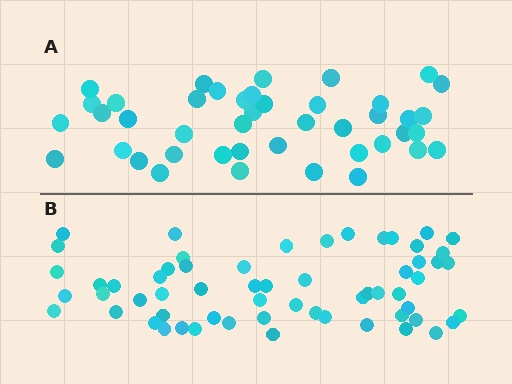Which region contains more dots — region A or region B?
Region B (the bottom region) has more dots.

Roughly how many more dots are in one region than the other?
Region B has approximately 15 more dots than region A.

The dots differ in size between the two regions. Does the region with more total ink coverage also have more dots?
No. Region A has more total ink coverage because its dots are larger, but region B actually contains more individual dots. Total area can be misleading — the number of items is what matters here.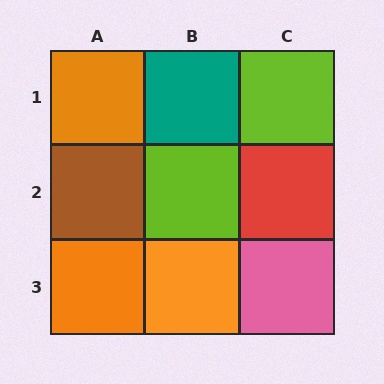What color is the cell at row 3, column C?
Pink.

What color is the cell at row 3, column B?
Orange.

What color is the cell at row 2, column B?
Lime.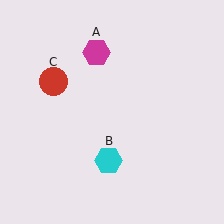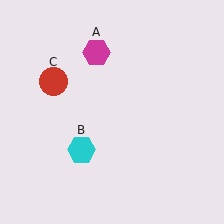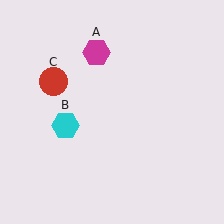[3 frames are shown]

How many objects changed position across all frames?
1 object changed position: cyan hexagon (object B).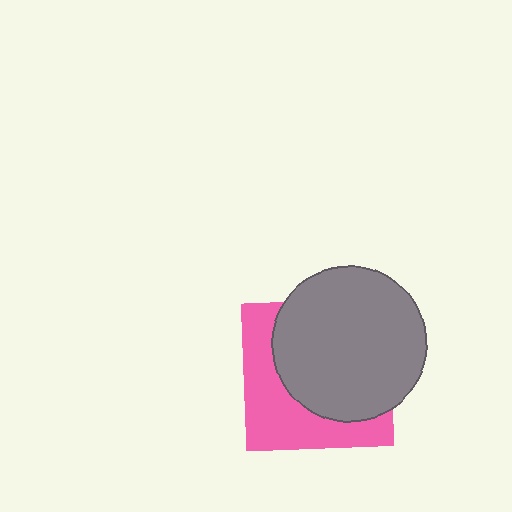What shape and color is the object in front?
The object in front is a gray circle.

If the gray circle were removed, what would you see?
You would see the complete pink square.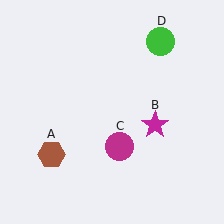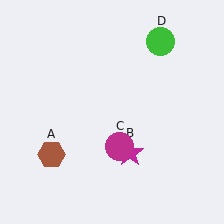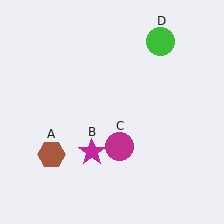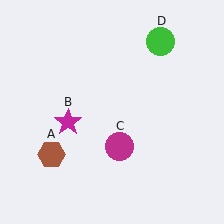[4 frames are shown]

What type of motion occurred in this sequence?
The magenta star (object B) rotated clockwise around the center of the scene.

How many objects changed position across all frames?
1 object changed position: magenta star (object B).